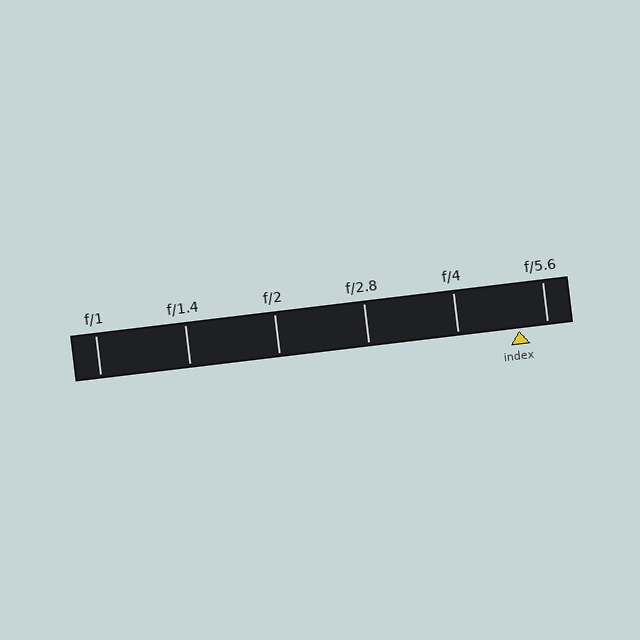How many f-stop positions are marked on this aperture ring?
There are 6 f-stop positions marked.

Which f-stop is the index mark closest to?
The index mark is closest to f/5.6.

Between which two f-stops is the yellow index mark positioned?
The index mark is between f/4 and f/5.6.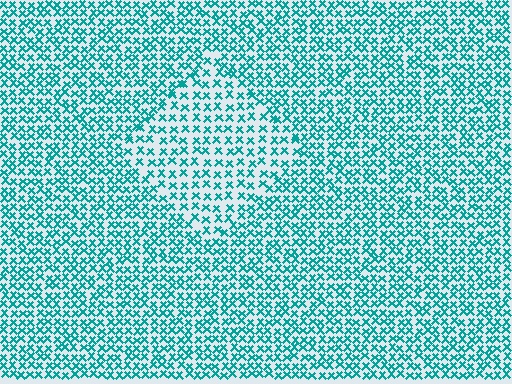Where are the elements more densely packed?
The elements are more densely packed outside the diamond boundary.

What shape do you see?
I see a diamond.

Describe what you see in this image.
The image contains small teal elements arranged at two different densities. A diamond-shaped region is visible where the elements are less densely packed than the surrounding area.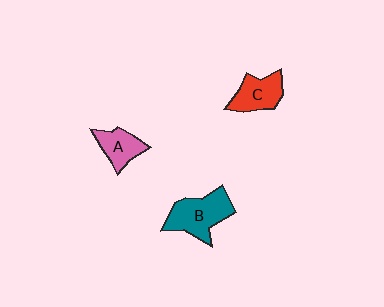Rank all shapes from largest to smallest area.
From largest to smallest: B (teal), C (red), A (pink).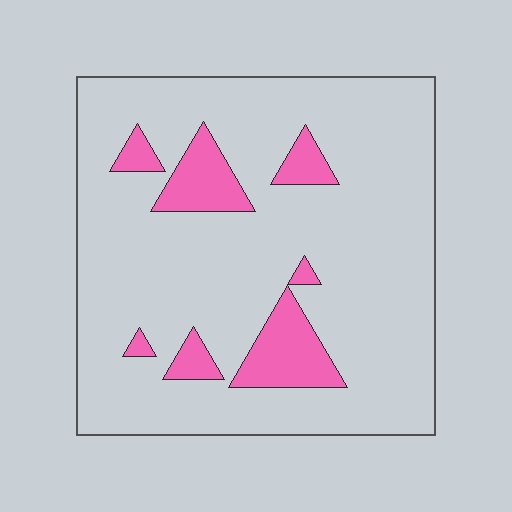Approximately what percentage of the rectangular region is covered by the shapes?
Approximately 15%.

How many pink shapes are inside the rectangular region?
7.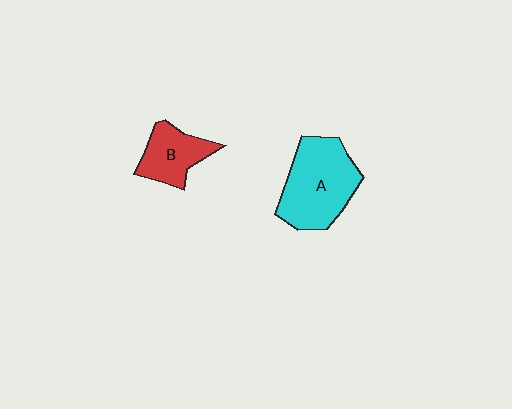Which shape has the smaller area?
Shape B (red).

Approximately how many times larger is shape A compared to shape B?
Approximately 1.8 times.